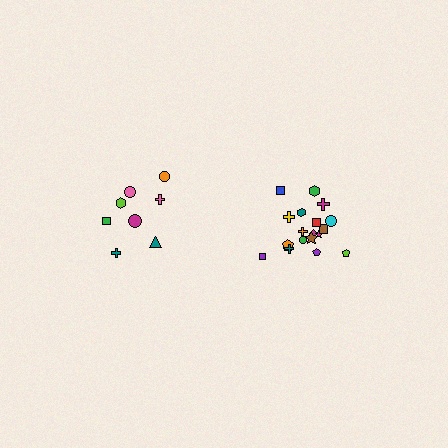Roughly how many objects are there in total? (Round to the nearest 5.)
Roughly 25 objects in total.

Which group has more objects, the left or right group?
The right group.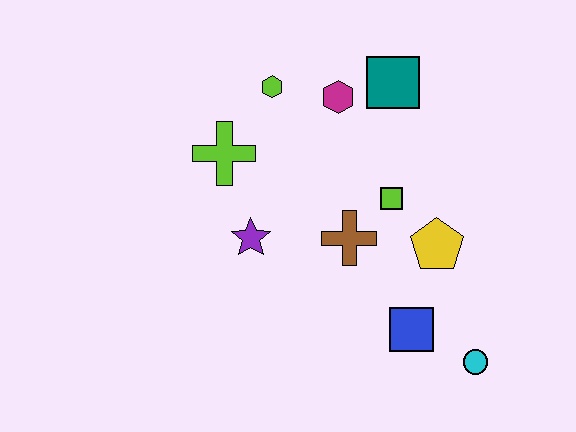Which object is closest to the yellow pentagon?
The lime square is closest to the yellow pentagon.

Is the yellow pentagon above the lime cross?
No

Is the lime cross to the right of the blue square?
No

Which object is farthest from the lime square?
The cyan circle is farthest from the lime square.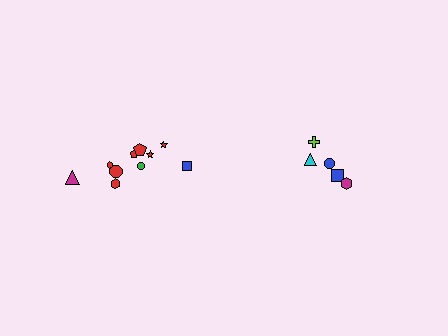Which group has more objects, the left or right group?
The left group.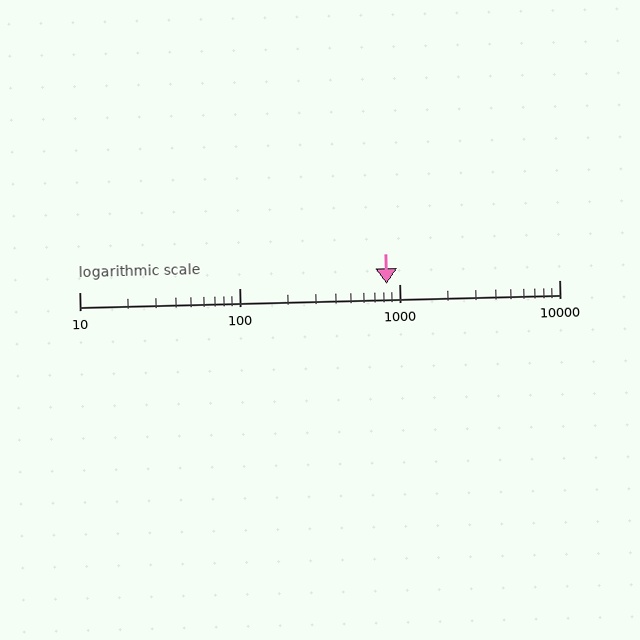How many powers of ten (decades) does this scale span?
The scale spans 3 decades, from 10 to 10000.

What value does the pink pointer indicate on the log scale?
The pointer indicates approximately 840.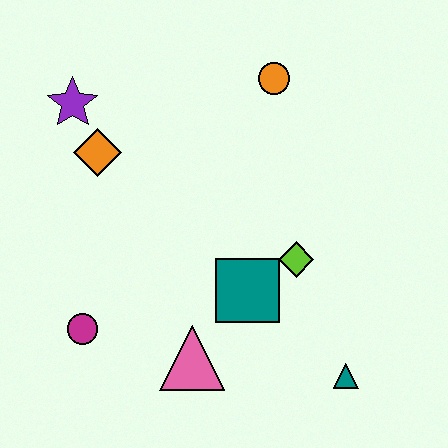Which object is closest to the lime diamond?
The teal square is closest to the lime diamond.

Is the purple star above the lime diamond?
Yes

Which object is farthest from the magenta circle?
The orange circle is farthest from the magenta circle.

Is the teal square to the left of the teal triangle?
Yes